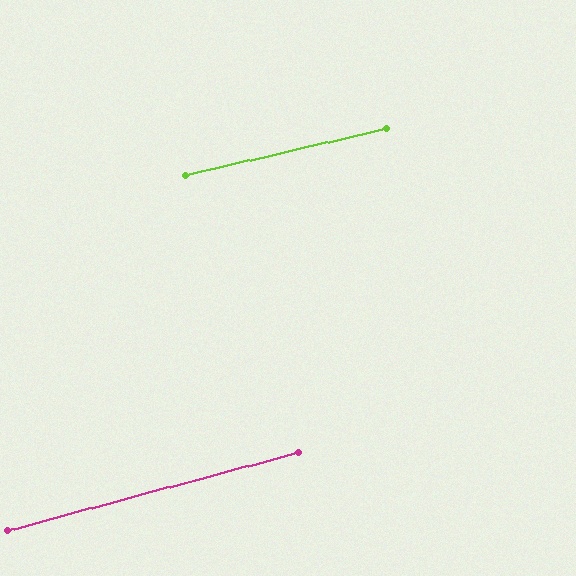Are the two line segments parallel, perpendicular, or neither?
Parallel — their directions differ by only 2.0°.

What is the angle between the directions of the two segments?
Approximately 2 degrees.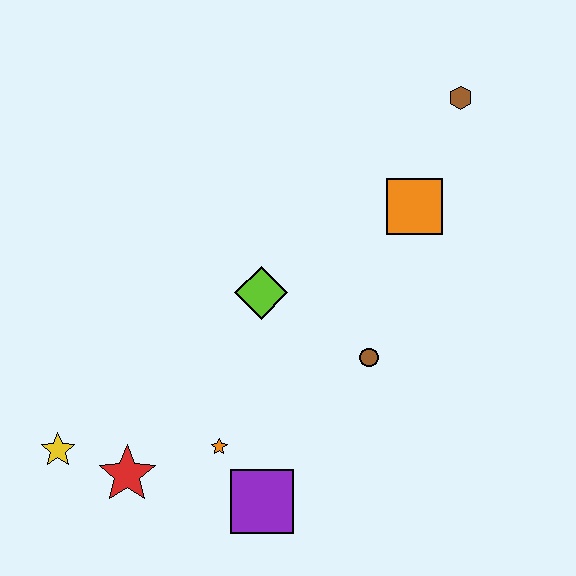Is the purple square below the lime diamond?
Yes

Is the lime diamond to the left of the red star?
No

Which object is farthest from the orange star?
The brown hexagon is farthest from the orange star.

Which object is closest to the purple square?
The orange star is closest to the purple square.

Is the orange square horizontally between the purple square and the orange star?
No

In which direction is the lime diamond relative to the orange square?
The lime diamond is to the left of the orange square.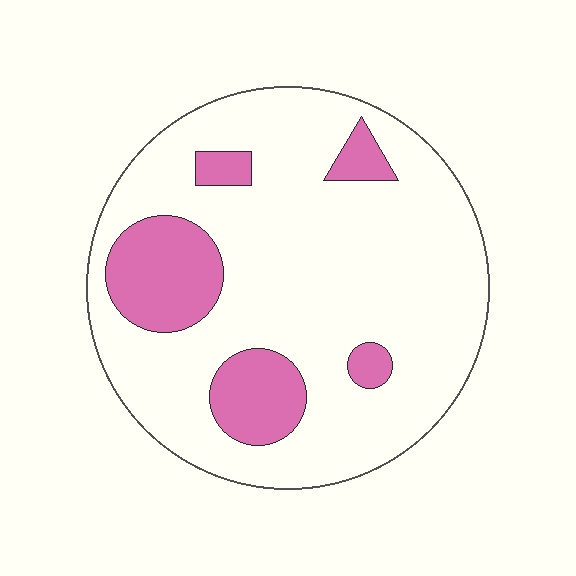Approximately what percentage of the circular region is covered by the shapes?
Approximately 20%.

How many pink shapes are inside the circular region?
5.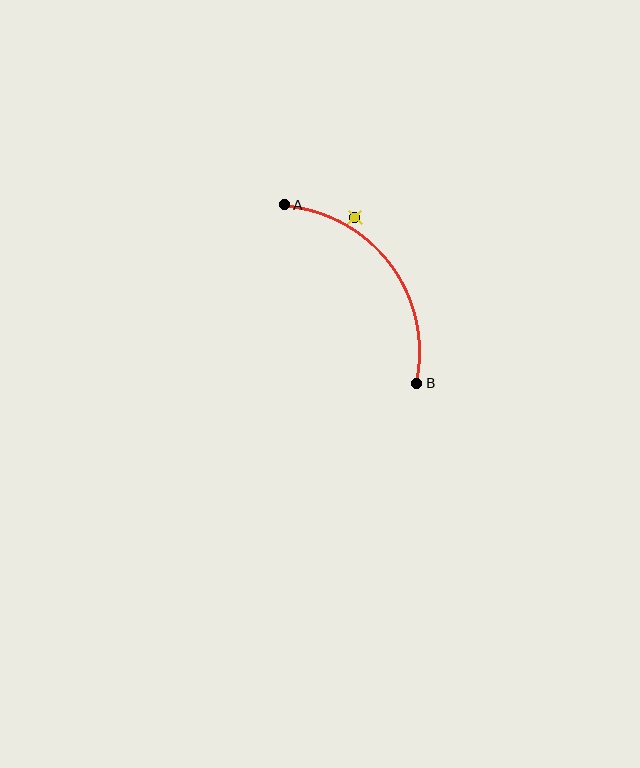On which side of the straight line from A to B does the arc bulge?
The arc bulges above and to the right of the straight line connecting A and B.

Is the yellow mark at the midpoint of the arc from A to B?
No — the yellow mark does not lie on the arc at all. It sits slightly outside the curve.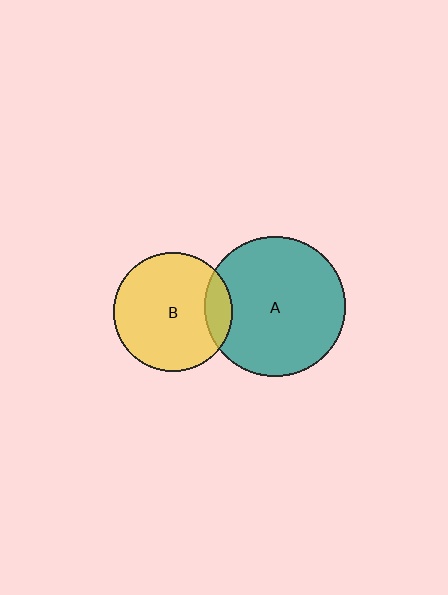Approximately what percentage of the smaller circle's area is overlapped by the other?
Approximately 15%.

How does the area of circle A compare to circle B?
Approximately 1.4 times.